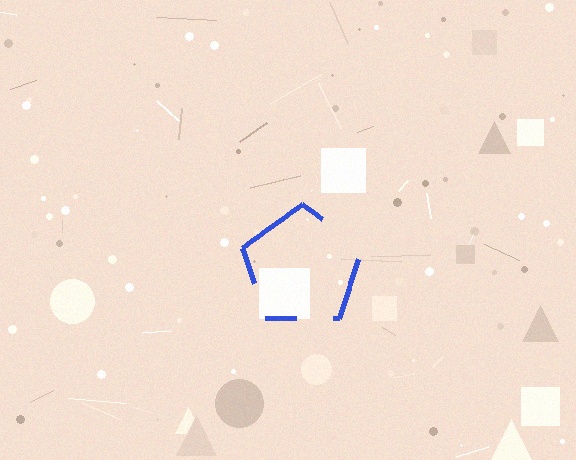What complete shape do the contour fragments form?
The contour fragments form a pentagon.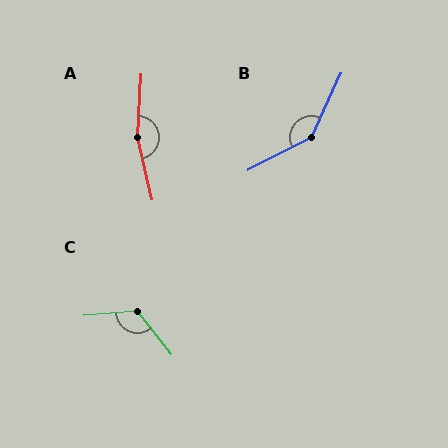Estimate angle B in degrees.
Approximately 142 degrees.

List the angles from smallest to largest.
C (124°), B (142°), A (164°).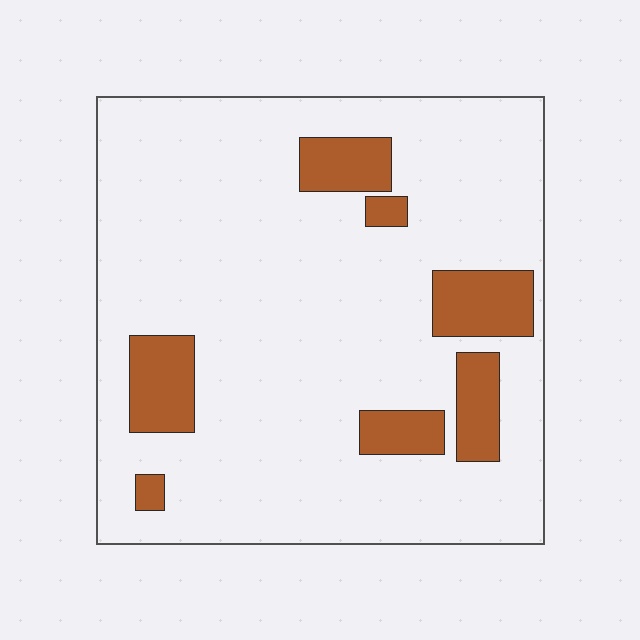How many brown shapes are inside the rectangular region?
7.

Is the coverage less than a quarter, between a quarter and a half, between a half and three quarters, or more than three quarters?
Less than a quarter.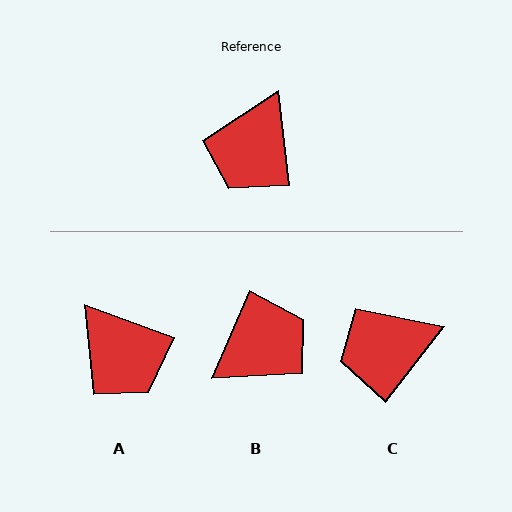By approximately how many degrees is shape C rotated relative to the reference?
Approximately 44 degrees clockwise.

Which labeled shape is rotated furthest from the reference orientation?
B, about 150 degrees away.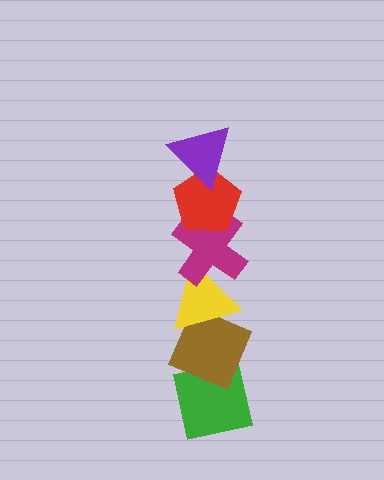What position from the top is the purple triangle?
The purple triangle is 1st from the top.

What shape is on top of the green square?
The brown diamond is on top of the green square.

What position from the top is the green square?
The green square is 6th from the top.